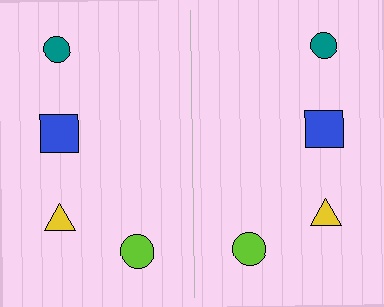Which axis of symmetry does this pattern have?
The pattern has a vertical axis of symmetry running through the center of the image.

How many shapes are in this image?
There are 8 shapes in this image.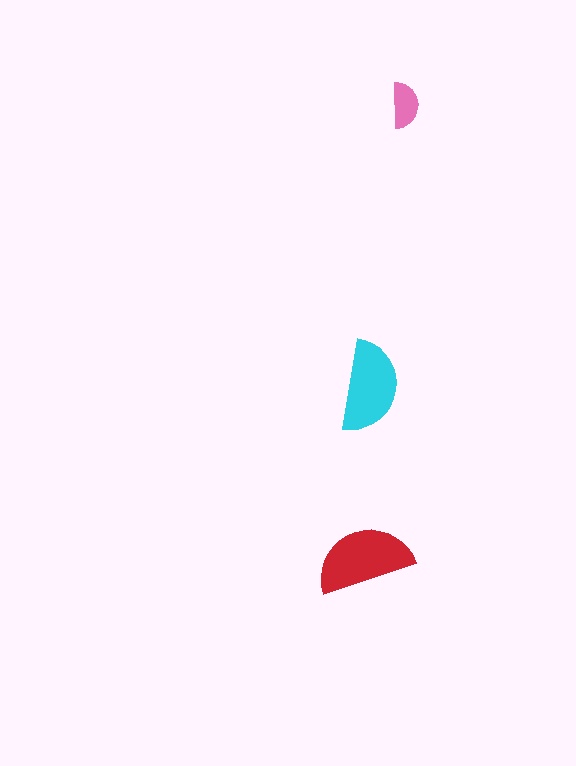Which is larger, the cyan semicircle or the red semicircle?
The red one.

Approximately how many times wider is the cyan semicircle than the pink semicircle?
About 2 times wider.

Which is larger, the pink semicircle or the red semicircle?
The red one.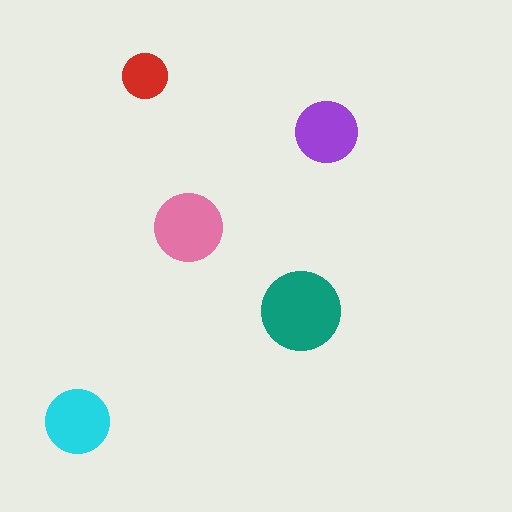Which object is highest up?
The red circle is topmost.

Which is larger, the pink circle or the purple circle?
The pink one.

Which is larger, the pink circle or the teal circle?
The teal one.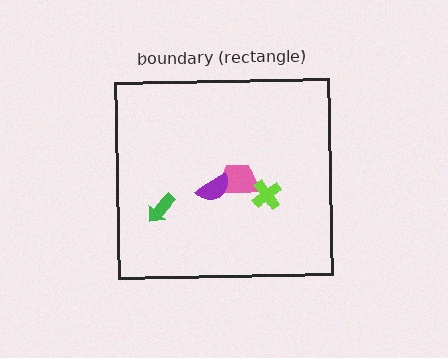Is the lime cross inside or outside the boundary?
Inside.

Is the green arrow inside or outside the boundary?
Inside.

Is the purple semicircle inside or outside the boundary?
Inside.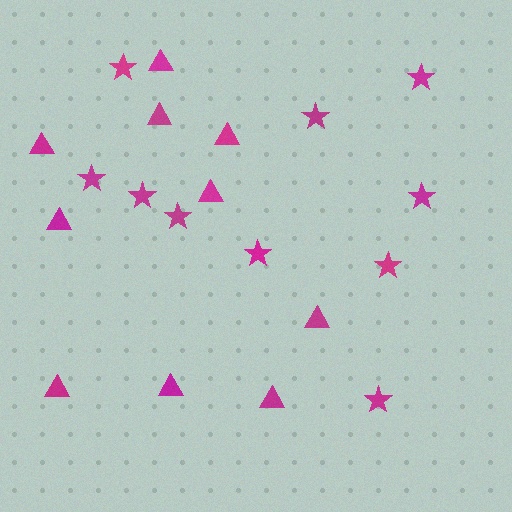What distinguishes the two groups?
There are 2 groups: one group of triangles (10) and one group of stars (10).